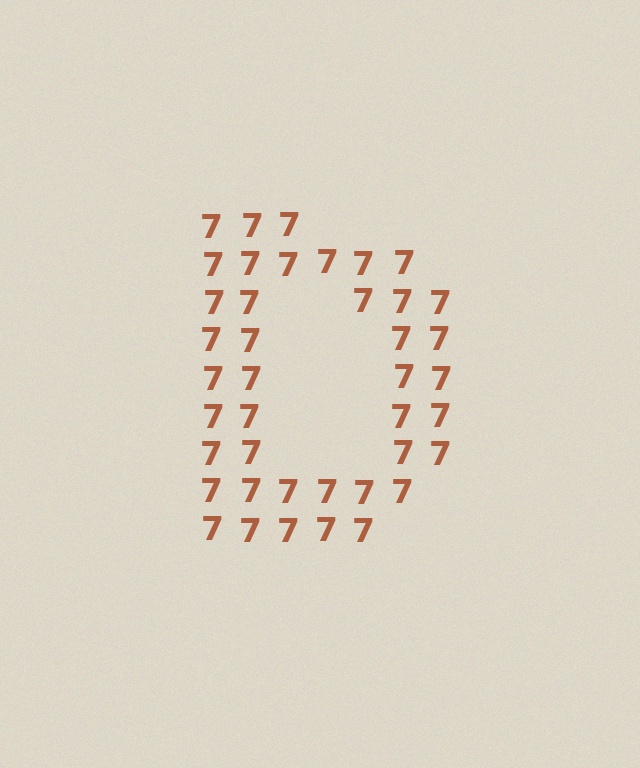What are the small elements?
The small elements are digit 7's.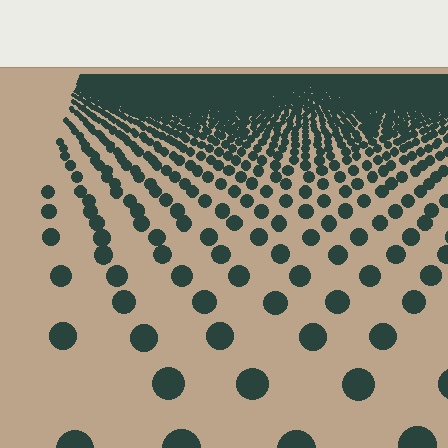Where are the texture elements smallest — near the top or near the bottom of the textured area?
Near the top.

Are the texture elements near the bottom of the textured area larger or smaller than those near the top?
Larger. Near the bottom, elements are closer to the viewer and appear at a bigger on-screen size.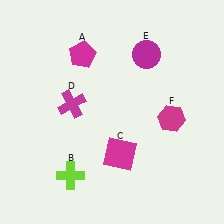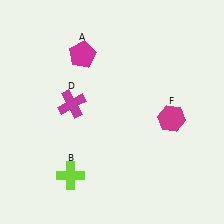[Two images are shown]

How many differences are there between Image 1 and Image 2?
There are 2 differences between the two images.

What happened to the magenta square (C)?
The magenta square (C) was removed in Image 2. It was in the bottom-right area of Image 1.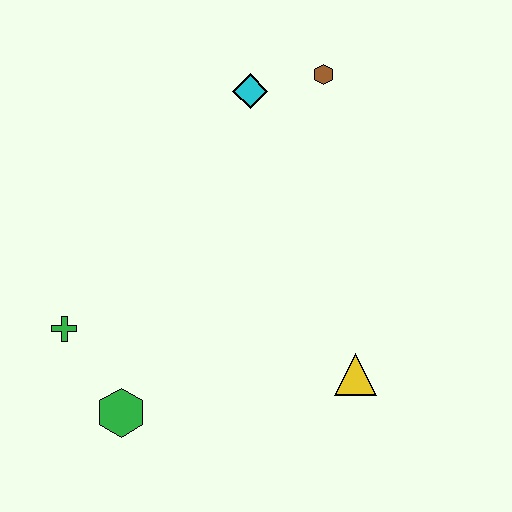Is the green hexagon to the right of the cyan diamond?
No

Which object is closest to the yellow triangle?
The green hexagon is closest to the yellow triangle.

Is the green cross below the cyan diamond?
Yes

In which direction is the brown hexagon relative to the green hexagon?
The brown hexagon is above the green hexagon.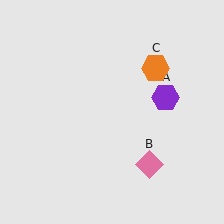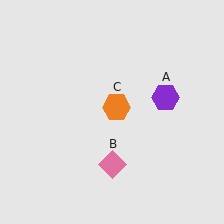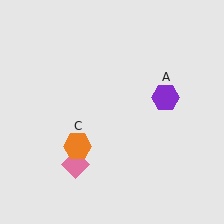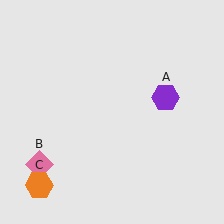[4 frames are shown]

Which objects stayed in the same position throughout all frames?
Purple hexagon (object A) remained stationary.